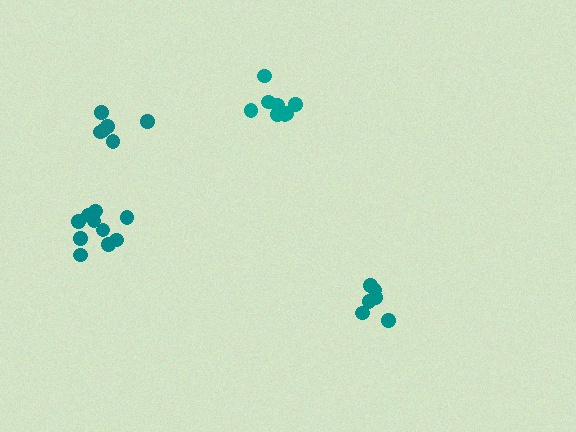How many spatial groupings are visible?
There are 4 spatial groupings.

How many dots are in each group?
Group 1: 6 dots, Group 2: 8 dots, Group 3: 10 dots, Group 4: 6 dots (30 total).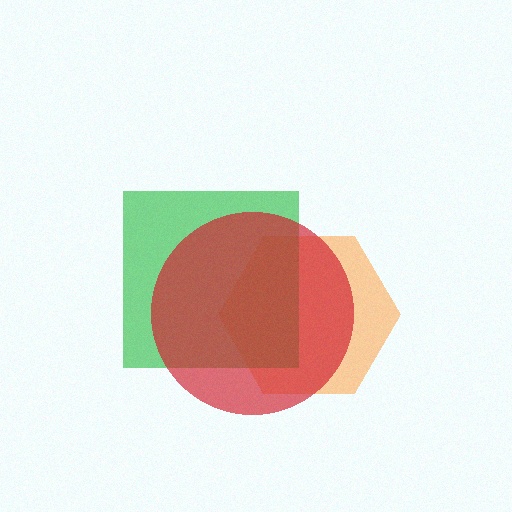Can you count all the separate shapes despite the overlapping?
Yes, there are 3 separate shapes.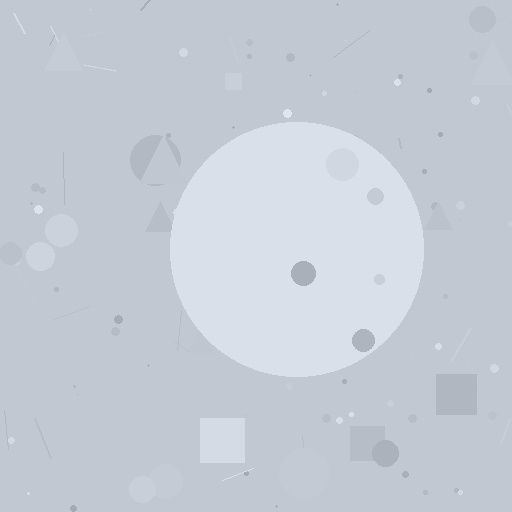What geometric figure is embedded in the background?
A circle is embedded in the background.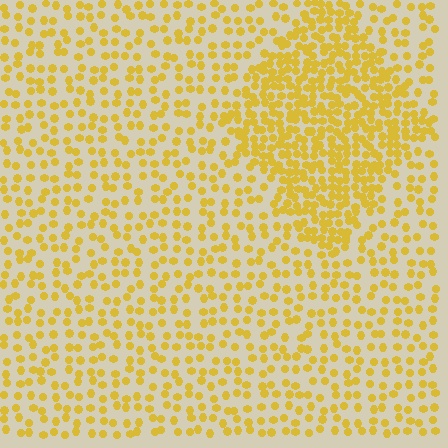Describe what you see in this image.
The image contains small yellow elements arranged at two different densities. A diamond-shaped region is visible where the elements are more densely packed than the surrounding area.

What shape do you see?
I see a diamond.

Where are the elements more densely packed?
The elements are more densely packed inside the diamond boundary.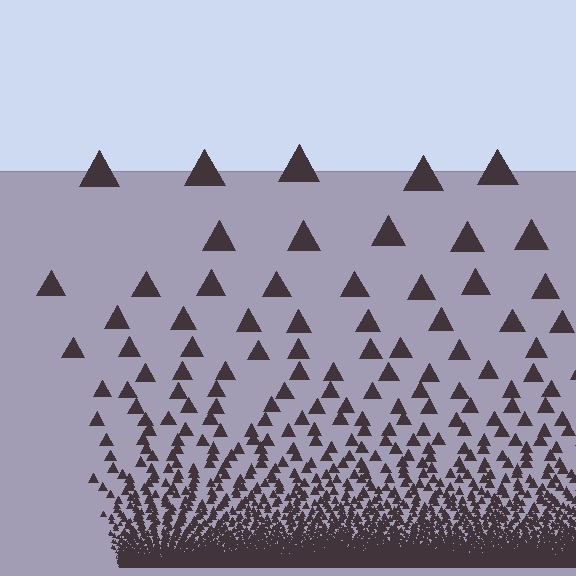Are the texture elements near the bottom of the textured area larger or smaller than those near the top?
Smaller. The gradient is inverted — elements near the bottom are smaller and denser.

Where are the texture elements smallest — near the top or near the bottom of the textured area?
Near the bottom.